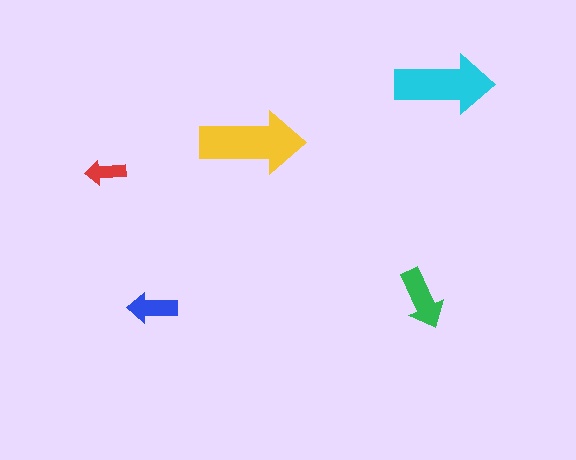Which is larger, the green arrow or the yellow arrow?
The yellow one.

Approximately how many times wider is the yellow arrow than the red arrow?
About 2.5 times wider.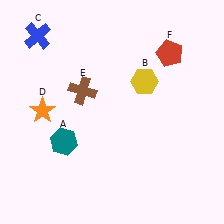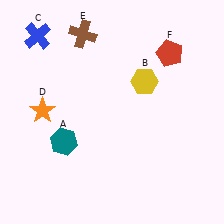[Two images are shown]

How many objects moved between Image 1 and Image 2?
1 object moved between the two images.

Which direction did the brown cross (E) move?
The brown cross (E) moved up.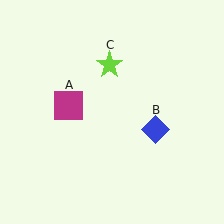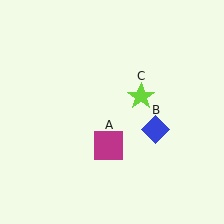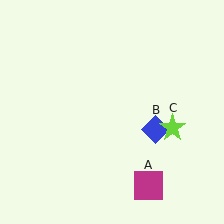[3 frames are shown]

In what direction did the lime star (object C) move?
The lime star (object C) moved down and to the right.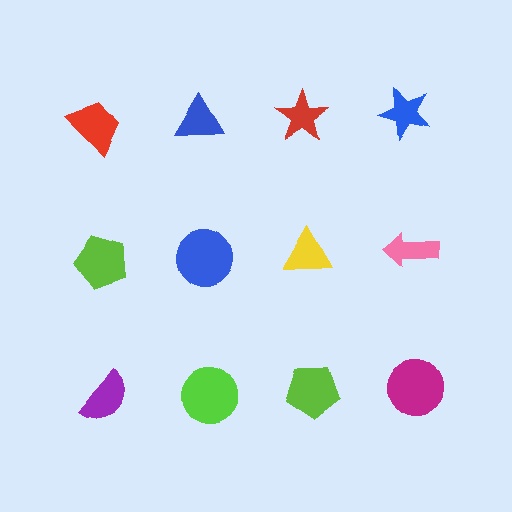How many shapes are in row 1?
4 shapes.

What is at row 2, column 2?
A blue circle.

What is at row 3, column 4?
A magenta circle.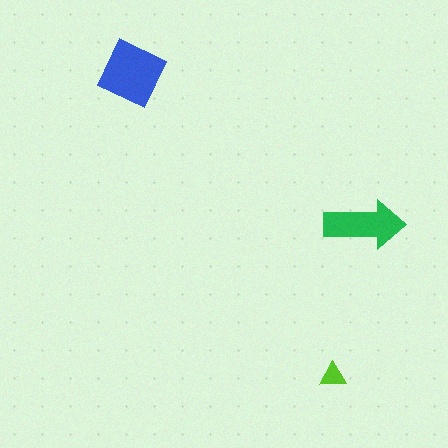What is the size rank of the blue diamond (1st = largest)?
1st.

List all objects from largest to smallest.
The blue diamond, the green arrow, the lime triangle.